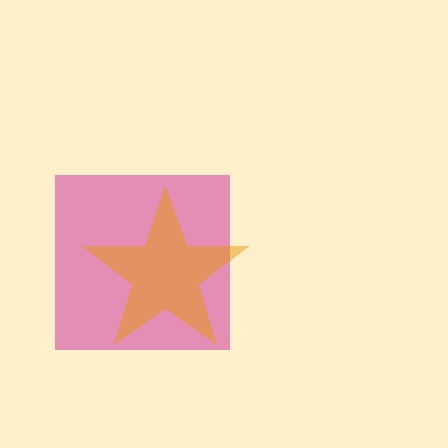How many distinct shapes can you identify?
There are 2 distinct shapes: a pink square, an orange star.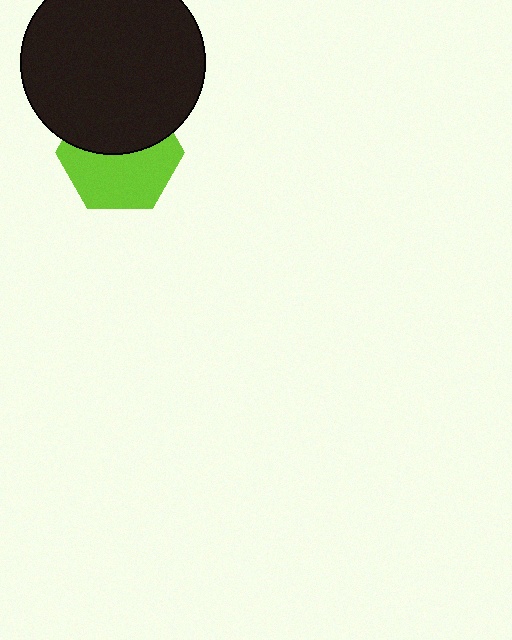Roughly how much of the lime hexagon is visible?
About half of it is visible (roughly 55%).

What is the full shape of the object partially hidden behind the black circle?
The partially hidden object is a lime hexagon.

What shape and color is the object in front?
The object in front is a black circle.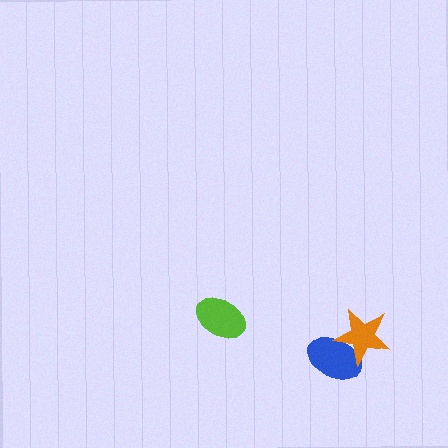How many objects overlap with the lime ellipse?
0 objects overlap with the lime ellipse.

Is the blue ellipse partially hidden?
Yes, it is partially covered by another shape.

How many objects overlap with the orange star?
1 object overlaps with the orange star.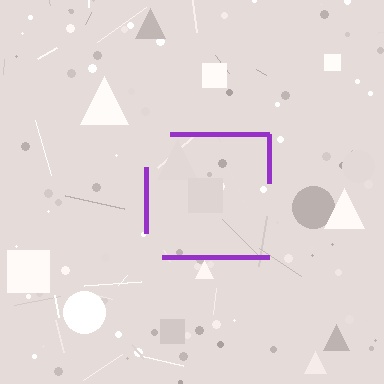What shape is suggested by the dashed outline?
The dashed outline suggests a square.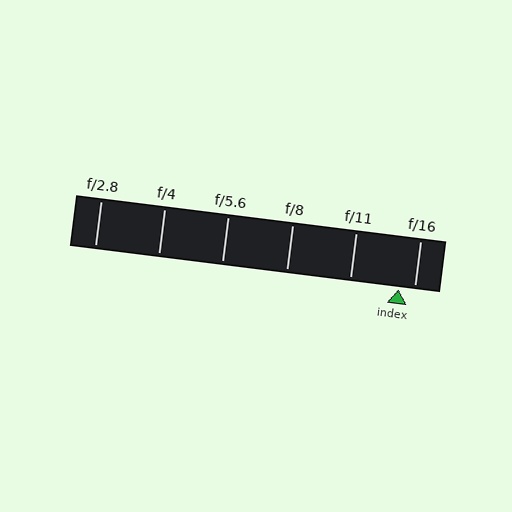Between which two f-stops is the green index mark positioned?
The index mark is between f/11 and f/16.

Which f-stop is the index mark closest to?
The index mark is closest to f/16.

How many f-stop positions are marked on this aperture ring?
There are 6 f-stop positions marked.